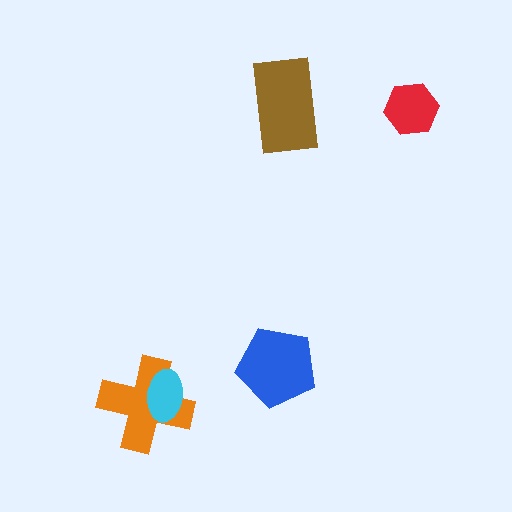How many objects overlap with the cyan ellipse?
1 object overlaps with the cyan ellipse.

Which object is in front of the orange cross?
The cyan ellipse is in front of the orange cross.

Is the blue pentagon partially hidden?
No, no other shape covers it.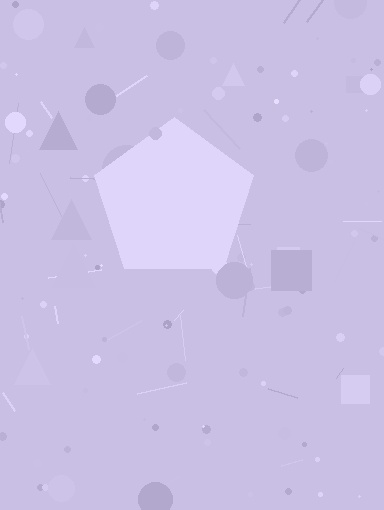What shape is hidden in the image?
A pentagon is hidden in the image.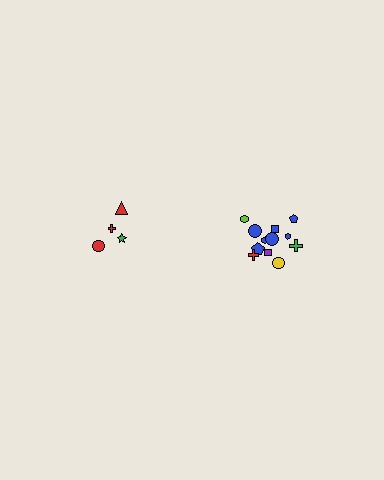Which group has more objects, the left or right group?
The right group.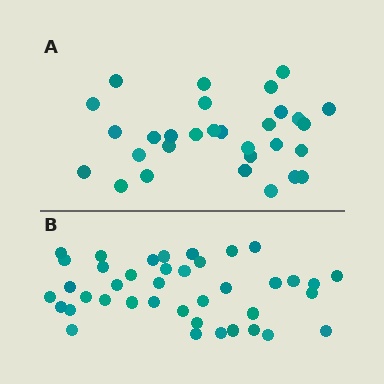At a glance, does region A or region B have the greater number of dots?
Region B (the bottom region) has more dots.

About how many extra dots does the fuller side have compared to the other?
Region B has roughly 10 or so more dots than region A.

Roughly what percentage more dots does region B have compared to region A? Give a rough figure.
About 35% more.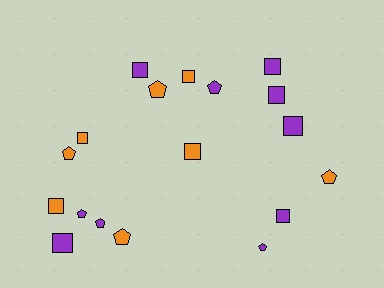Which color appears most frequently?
Purple, with 10 objects.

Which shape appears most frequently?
Square, with 10 objects.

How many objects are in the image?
There are 18 objects.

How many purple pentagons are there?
There are 4 purple pentagons.